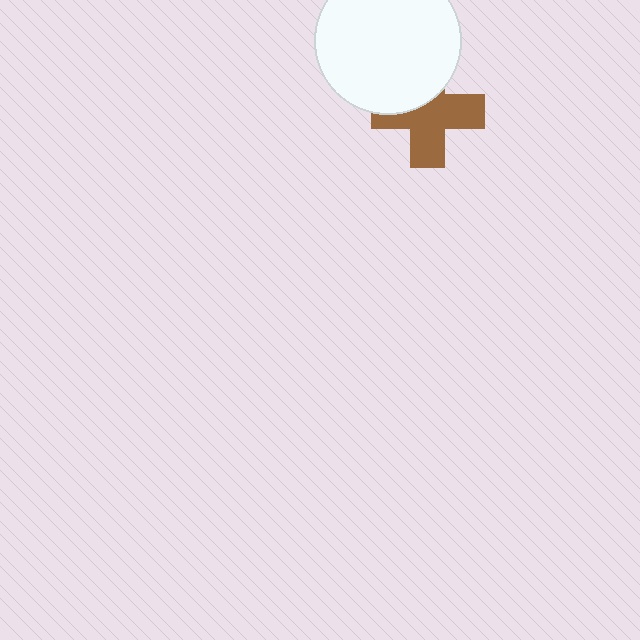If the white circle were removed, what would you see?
You would see the complete brown cross.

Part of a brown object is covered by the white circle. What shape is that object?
It is a cross.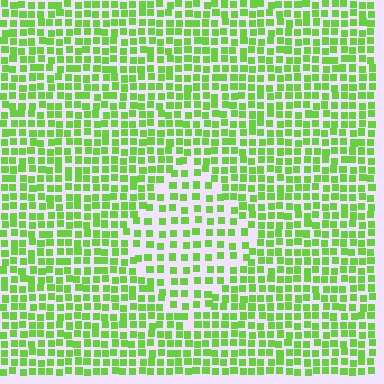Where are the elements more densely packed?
The elements are more densely packed outside the diamond boundary.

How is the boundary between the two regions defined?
The boundary is defined by a change in element density (approximately 1.7x ratio). All elements are the same color, size, and shape.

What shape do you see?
I see a diamond.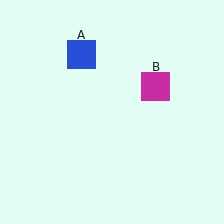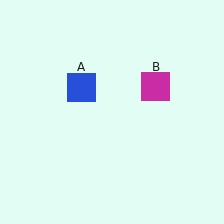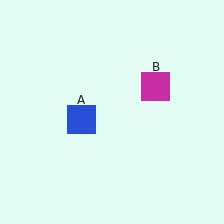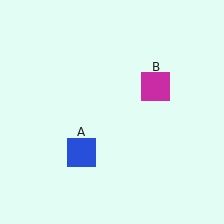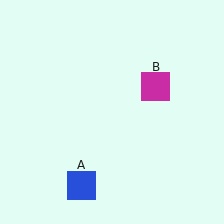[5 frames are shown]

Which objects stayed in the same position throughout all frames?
Magenta square (object B) remained stationary.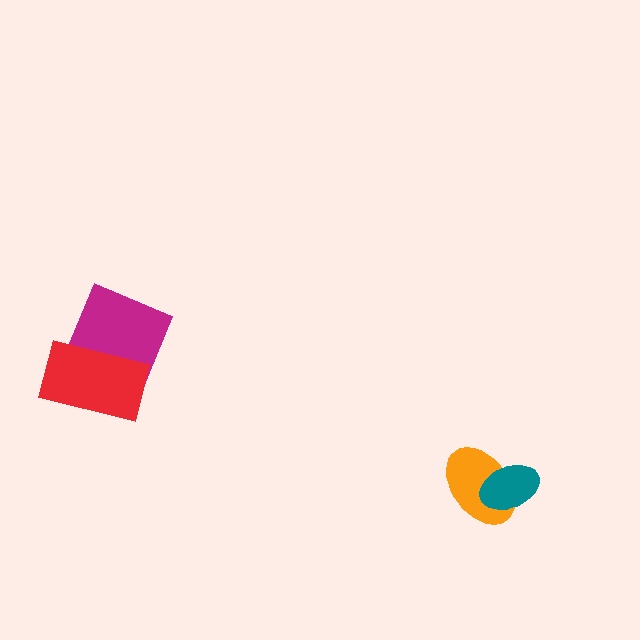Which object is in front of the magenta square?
The red rectangle is in front of the magenta square.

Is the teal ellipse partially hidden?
No, no other shape covers it.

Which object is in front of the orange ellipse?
The teal ellipse is in front of the orange ellipse.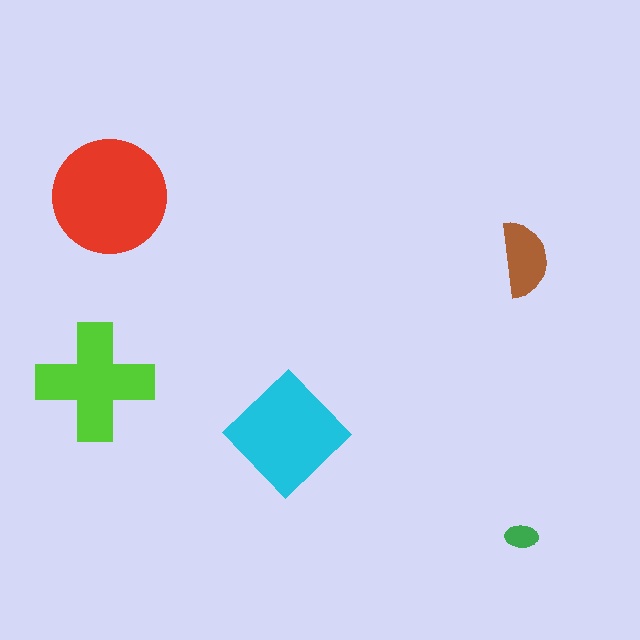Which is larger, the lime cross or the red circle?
The red circle.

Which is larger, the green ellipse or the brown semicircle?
The brown semicircle.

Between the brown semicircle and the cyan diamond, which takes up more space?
The cyan diamond.